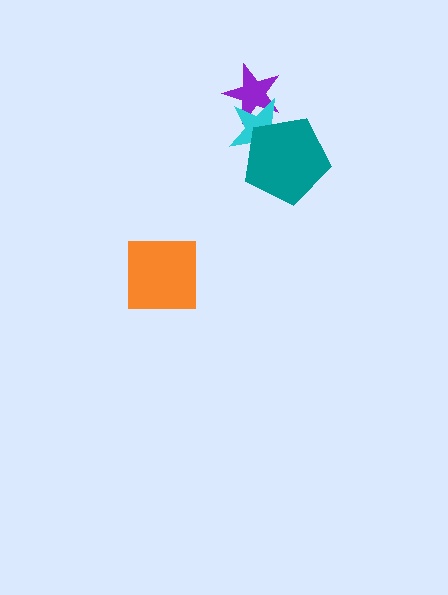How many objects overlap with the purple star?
1 object overlaps with the purple star.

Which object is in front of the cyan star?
The teal pentagon is in front of the cyan star.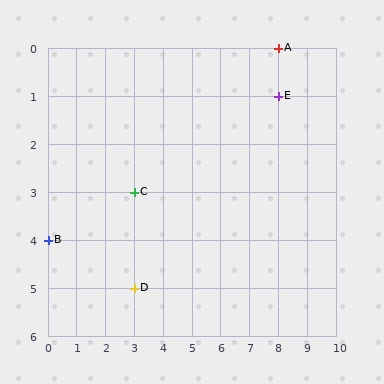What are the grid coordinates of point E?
Point E is at grid coordinates (8, 1).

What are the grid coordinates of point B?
Point B is at grid coordinates (0, 4).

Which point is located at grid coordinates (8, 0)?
Point A is at (8, 0).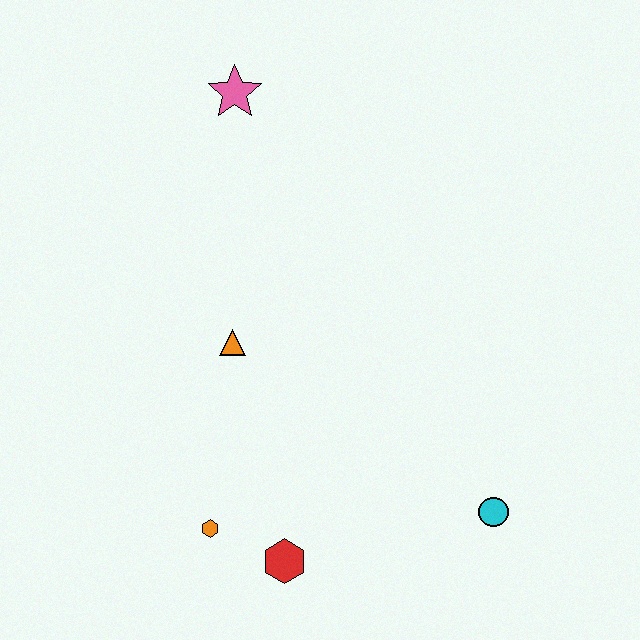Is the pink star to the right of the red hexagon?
No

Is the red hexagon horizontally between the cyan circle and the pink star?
Yes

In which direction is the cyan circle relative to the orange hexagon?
The cyan circle is to the right of the orange hexagon.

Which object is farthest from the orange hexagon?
The pink star is farthest from the orange hexagon.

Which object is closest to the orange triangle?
The orange hexagon is closest to the orange triangle.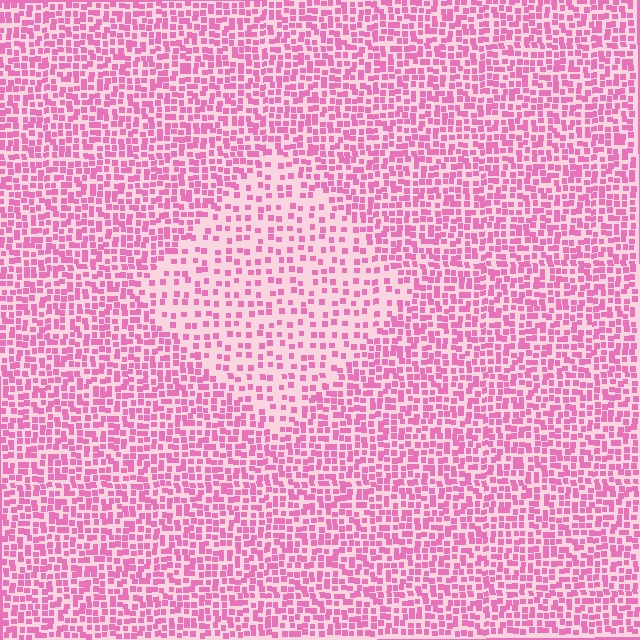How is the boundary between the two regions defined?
The boundary is defined by a change in element density (approximately 2.0x ratio). All elements are the same color, size, and shape.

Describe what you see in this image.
The image contains small pink elements arranged at two different densities. A diamond-shaped region is visible where the elements are less densely packed than the surrounding area.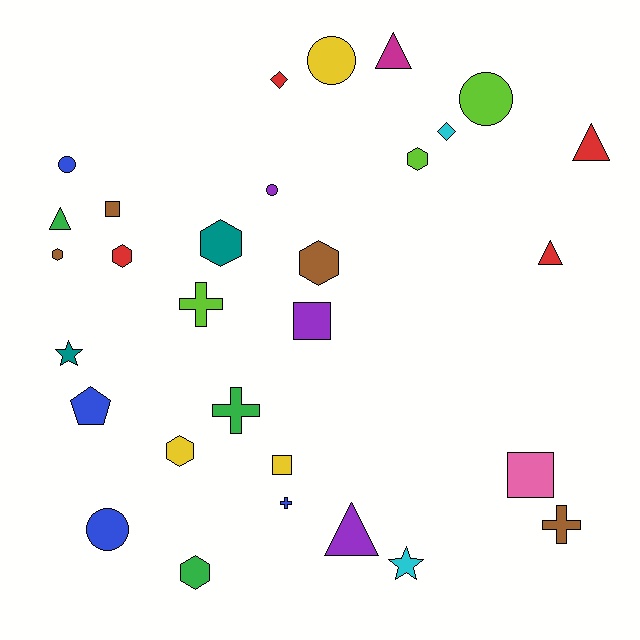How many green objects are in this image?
There are 3 green objects.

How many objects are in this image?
There are 30 objects.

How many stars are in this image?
There are 2 stars.